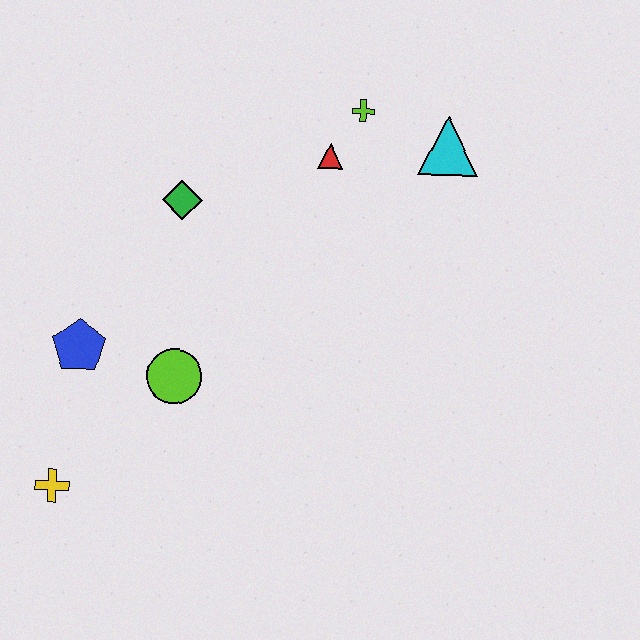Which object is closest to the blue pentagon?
The lime circle is closest to the blue pentagon.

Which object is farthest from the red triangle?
The yellow cross is farthest from the red triangle.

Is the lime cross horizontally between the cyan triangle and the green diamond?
Yes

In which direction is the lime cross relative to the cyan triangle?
The lime cross is to the left of the cyan triangle.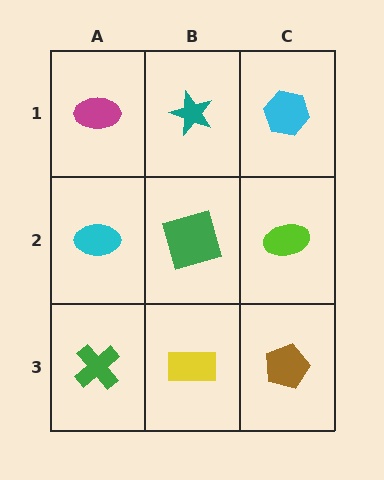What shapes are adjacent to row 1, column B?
A green square (row 2, column B), a magenta ellipse (row 1, column A), a cyan hexagon (row 1, column C).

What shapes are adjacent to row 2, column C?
A cyan hexagon (row 1, column C), a brown pentagon (row 3, column C), a green square (row 2, column B).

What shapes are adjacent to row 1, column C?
A lime ellipse (row 2, column C), a teal star (row 1, column B).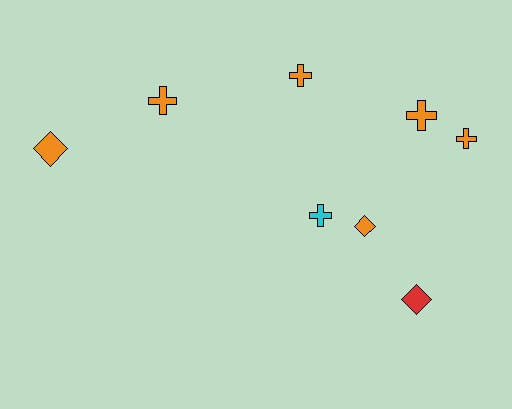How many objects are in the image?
There are 8 objects.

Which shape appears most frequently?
Cross, with 5 objects.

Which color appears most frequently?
Orange, with 6 objects.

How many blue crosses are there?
There are no blue crosses.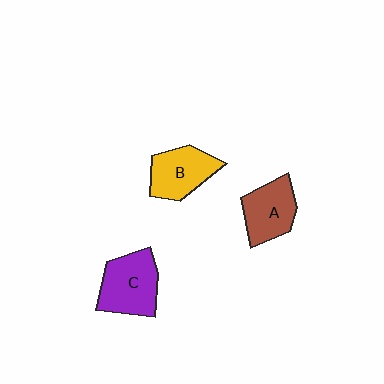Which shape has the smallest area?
Shape A (brown).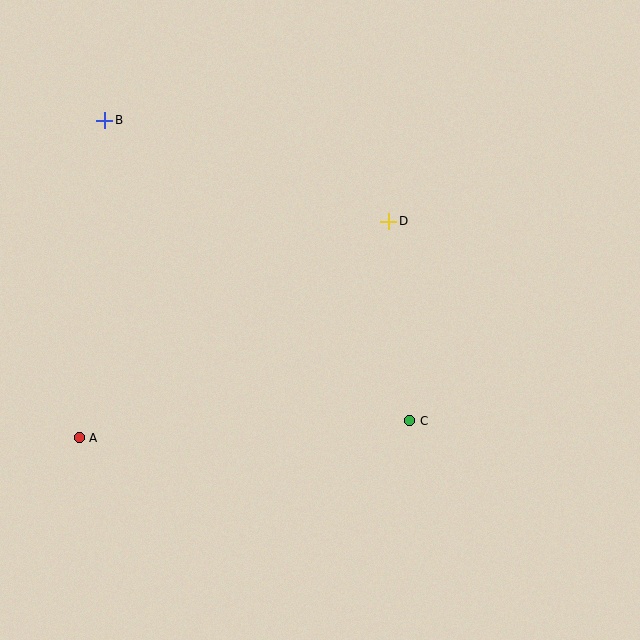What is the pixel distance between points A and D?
The distance between A and D is 377 pixels.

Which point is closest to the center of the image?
Point D at (389, 221) is closest to the center.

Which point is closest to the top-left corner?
Point B is closest to the top-left corner.